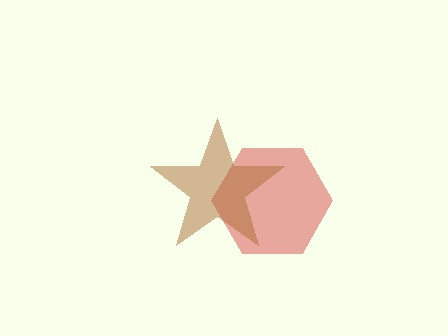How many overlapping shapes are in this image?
There are 2 overlapping shapes in the image.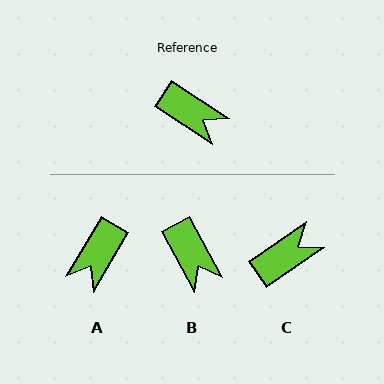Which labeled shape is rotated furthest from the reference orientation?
A, about 87 degrees away.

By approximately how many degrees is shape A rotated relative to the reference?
Approximately 87 degrees clockwise.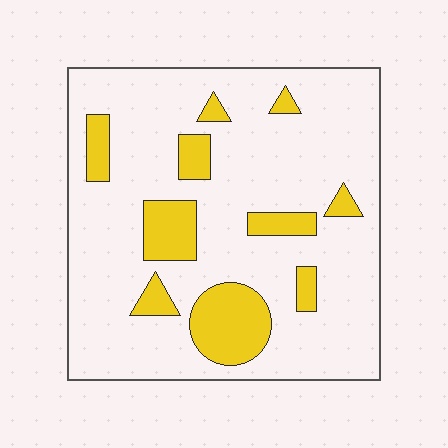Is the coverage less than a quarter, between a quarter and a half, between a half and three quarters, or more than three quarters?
Less than a quarter.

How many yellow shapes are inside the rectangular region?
10.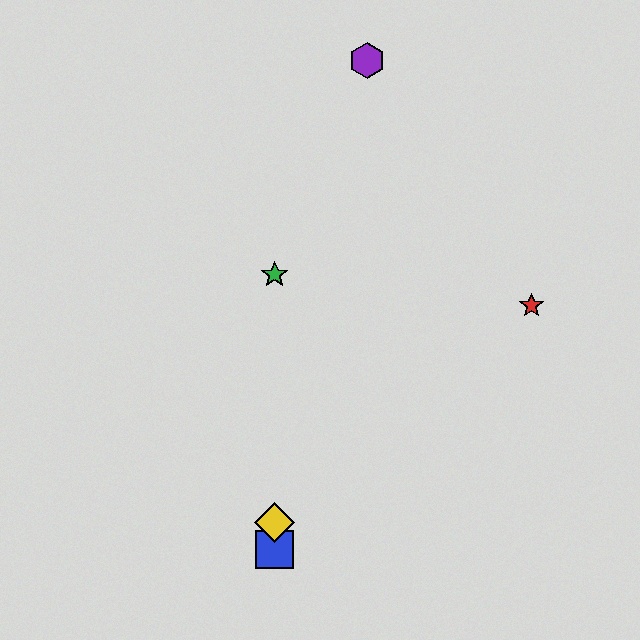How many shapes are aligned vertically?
3 shapes (the blue square, the green star, the yellow diamond) are aligned vertically.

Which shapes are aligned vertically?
The blue square, the green star, the yellow diamond are aligned vertically.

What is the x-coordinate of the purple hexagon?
The purple hexagon is at x≈367.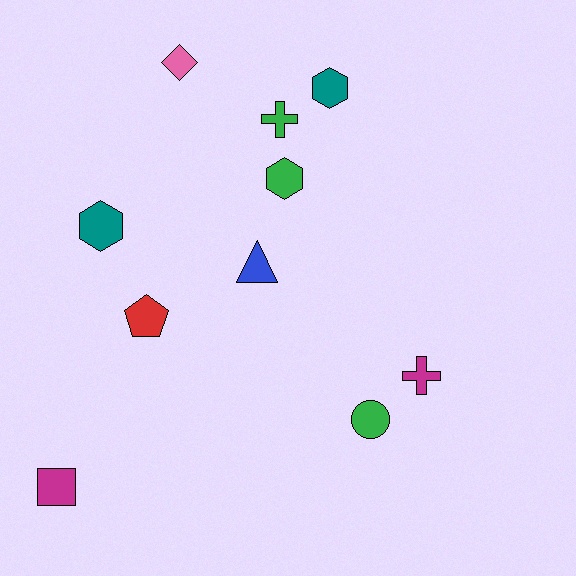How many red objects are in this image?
There is 1 red object.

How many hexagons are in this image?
There are 3 hexagons.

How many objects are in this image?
There are 10 objects.